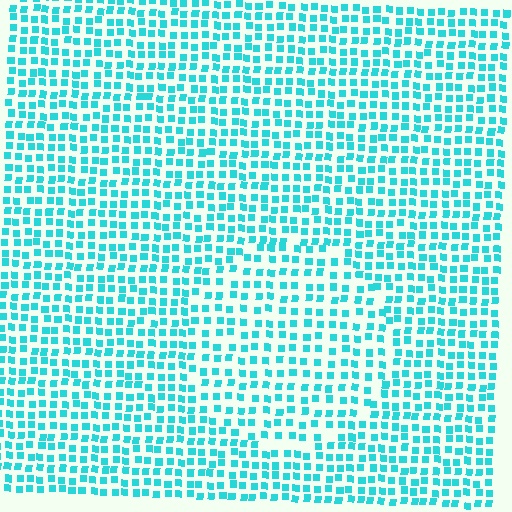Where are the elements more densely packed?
The elements are more densely packed outside the circle boundary.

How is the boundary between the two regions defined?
The boundary is defined by a change in element density (approximately 1.4x ratio). All elements are the same color, size, and shape.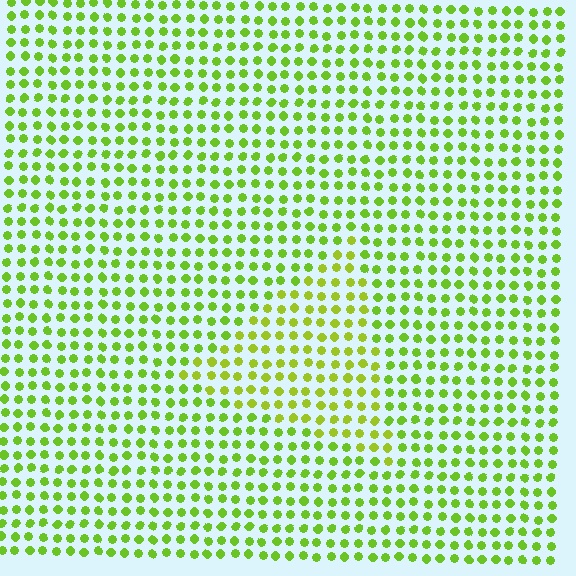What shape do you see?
I see a triangle.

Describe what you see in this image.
The image is filled with small lime elements in a uniform arrangement. A triangle-shaped region is visible where the elements are tinted to a slightly different hue, forming a subtle color boundary.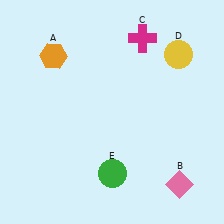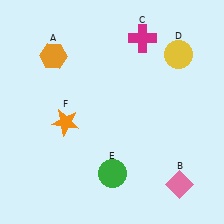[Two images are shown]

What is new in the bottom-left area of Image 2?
An orange star (F) was added in the bottom-left area of Image 2.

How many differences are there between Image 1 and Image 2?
There is 1 difference between the two images.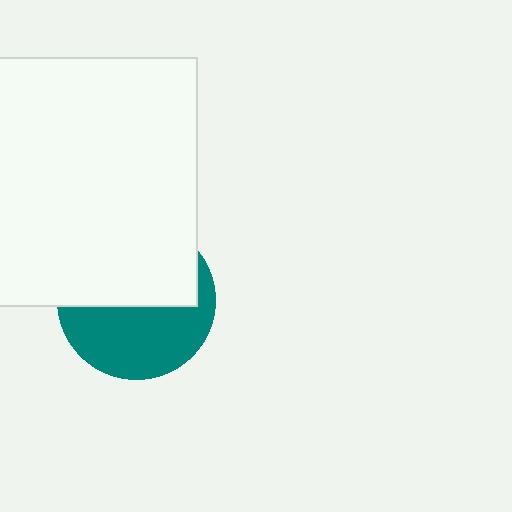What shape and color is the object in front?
The object in front is a white rectangle.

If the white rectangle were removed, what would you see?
You would see the complete teal circle.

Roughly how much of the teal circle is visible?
About half of it is visible (roughly 48%).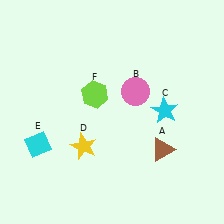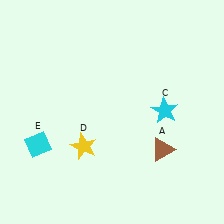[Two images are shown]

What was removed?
The lime hexagon (F), the pink circle (B) were removed in Image 2.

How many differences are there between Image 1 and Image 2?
There are 2 differences between the two images.